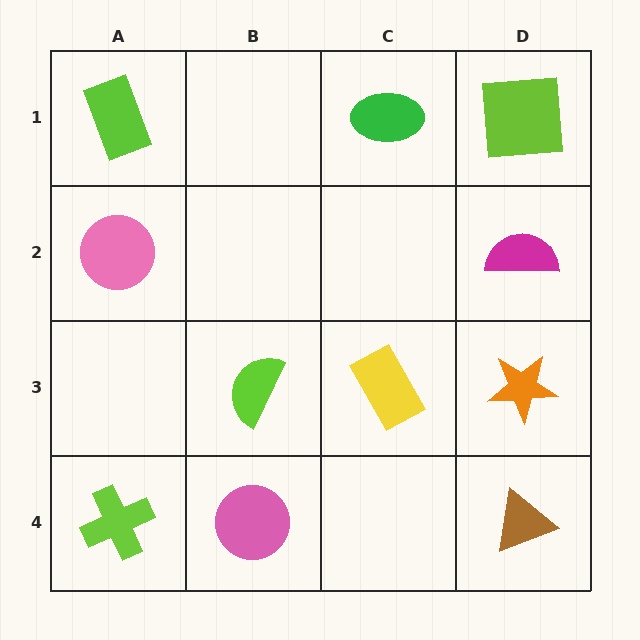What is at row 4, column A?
A lime cross.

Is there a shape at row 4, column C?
No, that cell is empty.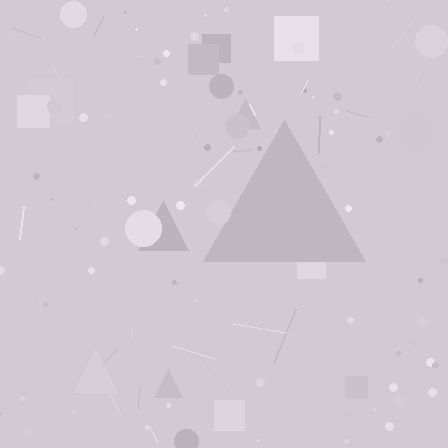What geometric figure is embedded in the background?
A triangle is embedded in the background.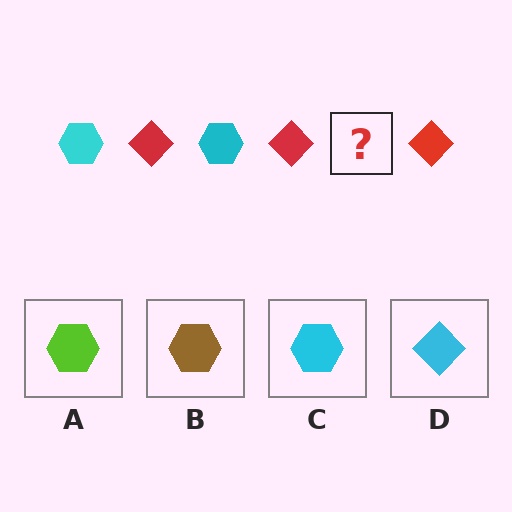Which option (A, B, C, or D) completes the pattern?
C.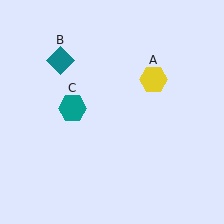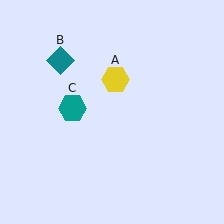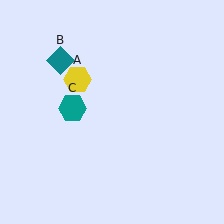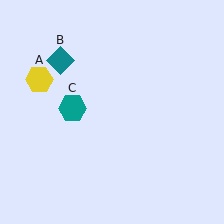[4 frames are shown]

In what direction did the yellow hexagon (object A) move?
The yellow hexagon (object A) moved left.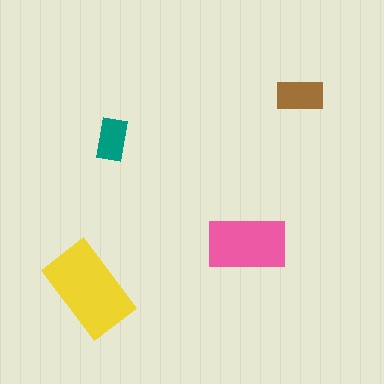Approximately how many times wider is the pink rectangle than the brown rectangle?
About 1.5 times wider.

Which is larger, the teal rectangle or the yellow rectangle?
The yellow one.